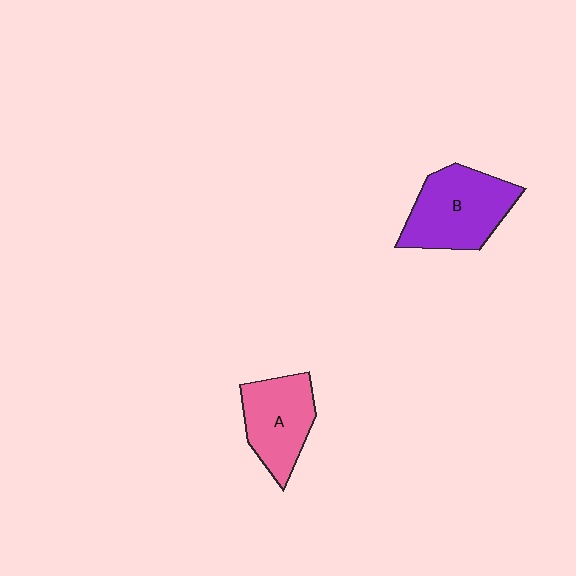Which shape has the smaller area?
Shape A (pink).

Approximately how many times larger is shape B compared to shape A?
Approximately 1.2 times.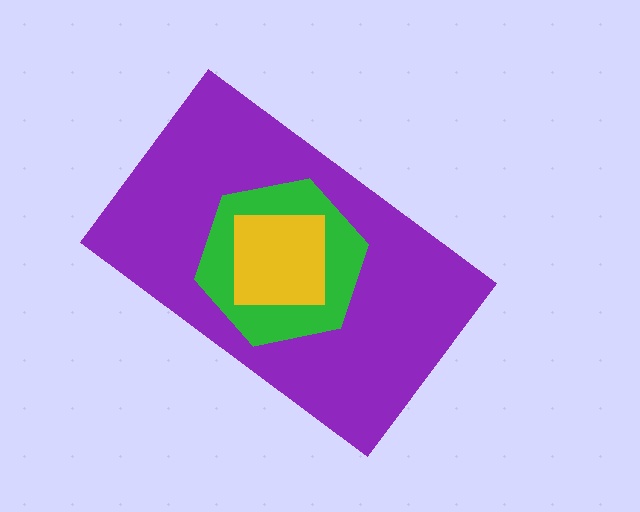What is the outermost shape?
The purple rectangle.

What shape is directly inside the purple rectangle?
The green hexagon.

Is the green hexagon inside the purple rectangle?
Yes.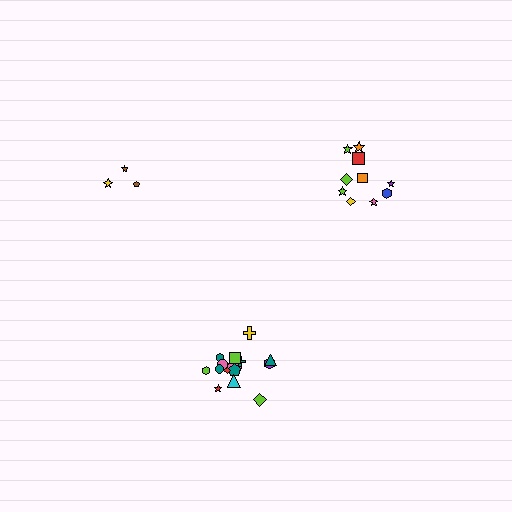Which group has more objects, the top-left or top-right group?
The top-right group.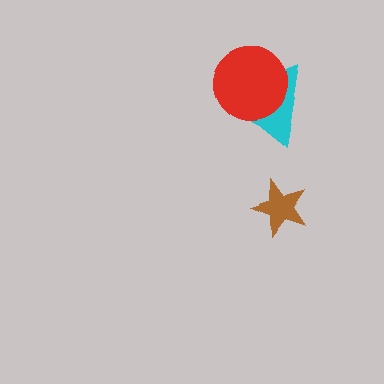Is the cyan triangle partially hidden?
Yes, it is partially covered by another shape.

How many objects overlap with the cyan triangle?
1 object overlaps with the cyan triangle.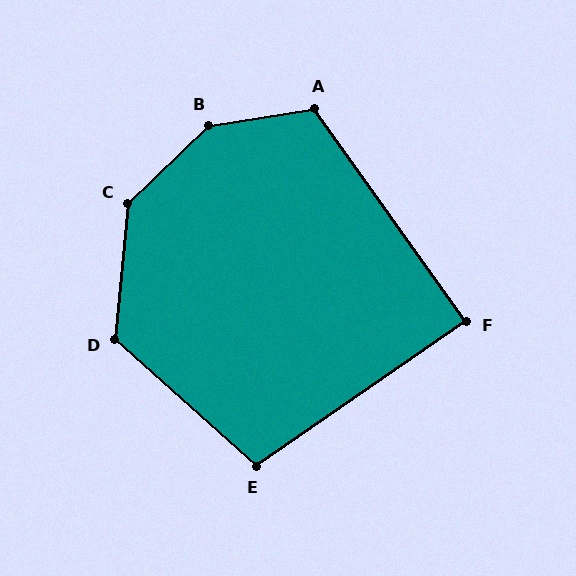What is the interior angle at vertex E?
Approximately 104 degrees (obtuse).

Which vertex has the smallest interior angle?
F, at approximately 89 degrees.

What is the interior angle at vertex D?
Approximately 126 degrees (obtuse).